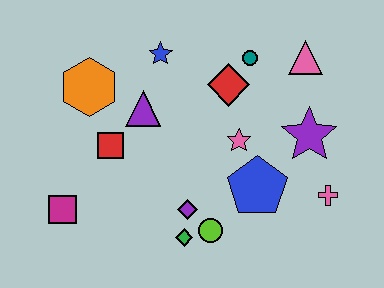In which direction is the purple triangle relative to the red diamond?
The purple triangle is to the left of the red diamond.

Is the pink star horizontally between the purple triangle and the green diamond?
No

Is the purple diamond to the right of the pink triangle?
No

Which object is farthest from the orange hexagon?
The pink cross is farthest from the orange hexagon.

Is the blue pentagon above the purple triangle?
No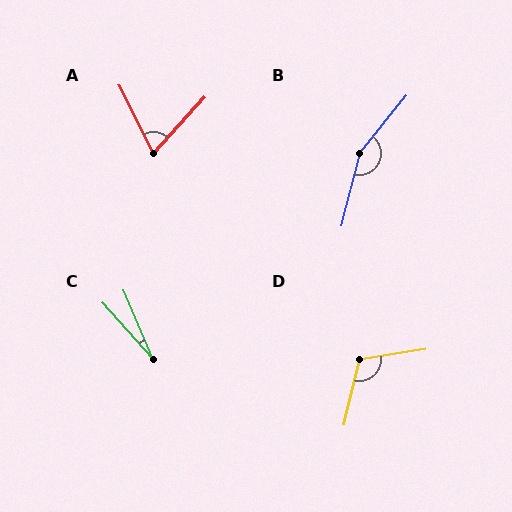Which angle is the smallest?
C, at approximately 18 degrees.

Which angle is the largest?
B, at approximately 156 degrees.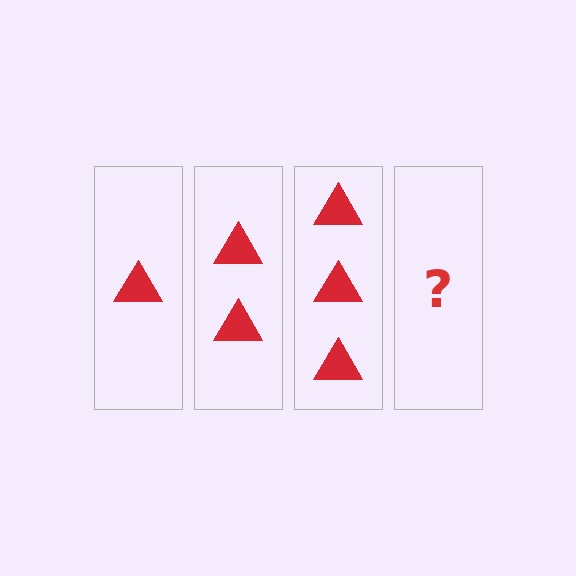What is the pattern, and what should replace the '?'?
The pattern is that each step adds one more triangle. The '?' should be 4 triangles.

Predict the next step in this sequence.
The next step is 4 triangles.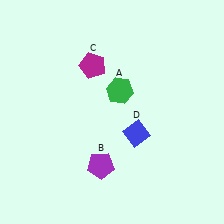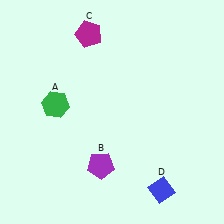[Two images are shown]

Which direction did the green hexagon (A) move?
The green hexagon (A) moved left.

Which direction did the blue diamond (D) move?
The blue diamond (D) moved down.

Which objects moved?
The objects that moved are: the green hexagon (A), the magenta pentagon (C), the blue diamond (D).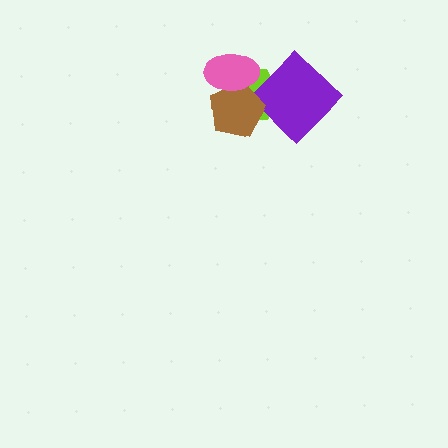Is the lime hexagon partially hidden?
Yes, it is partially covered by another shape.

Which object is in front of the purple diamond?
The brown pentagon is in front of the purple diamond.